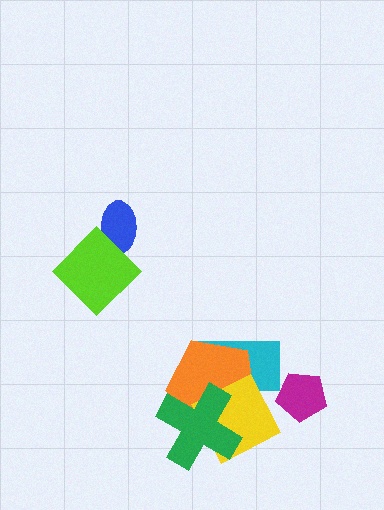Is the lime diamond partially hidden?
No, no other shape covers it.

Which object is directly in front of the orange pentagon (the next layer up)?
The yellow square is directly in front of the orange pentagon.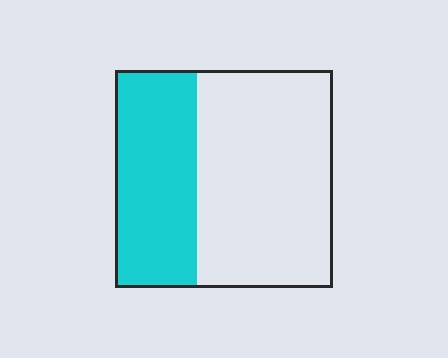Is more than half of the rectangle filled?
No.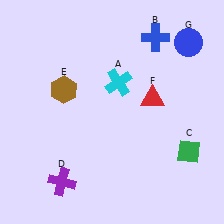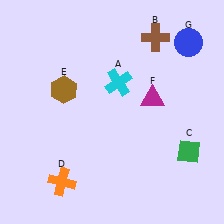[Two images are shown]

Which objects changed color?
B changed from blue to brown. D changed from purple to orange. F changed from red to magenta.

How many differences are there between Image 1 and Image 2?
There are 3 differences between the two images.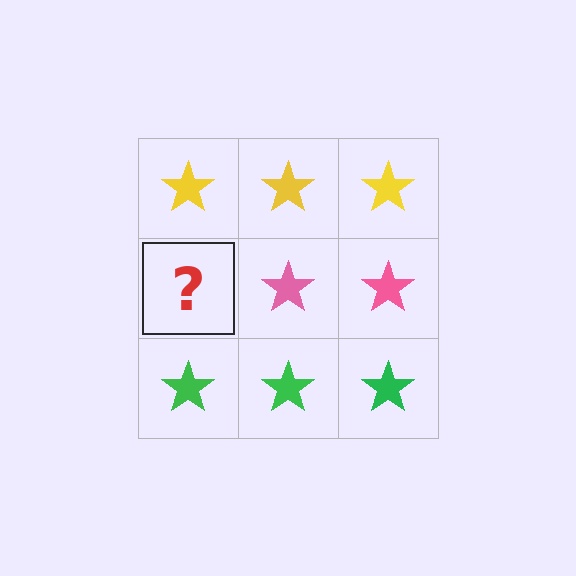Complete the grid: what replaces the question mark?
The question mark should be replaced with a pink star.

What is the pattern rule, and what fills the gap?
The rule is that each row has a consistent color. The gap should be filled with a pink star.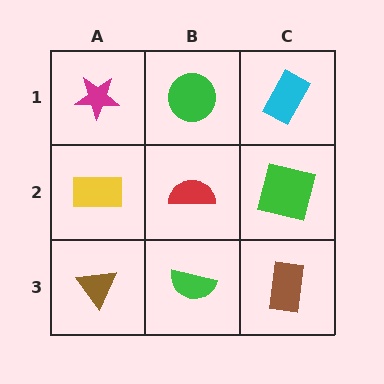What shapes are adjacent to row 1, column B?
A red semicircle (row 2, column B), a magenta star (row 1, column A), a cyan rectangle (row 1, column C).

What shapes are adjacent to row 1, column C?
A green square (row 2, column C), a green circle (row 1, column B).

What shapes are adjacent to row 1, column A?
A yellow rectangle (row 2, column A), a green circle (row 1, column B).